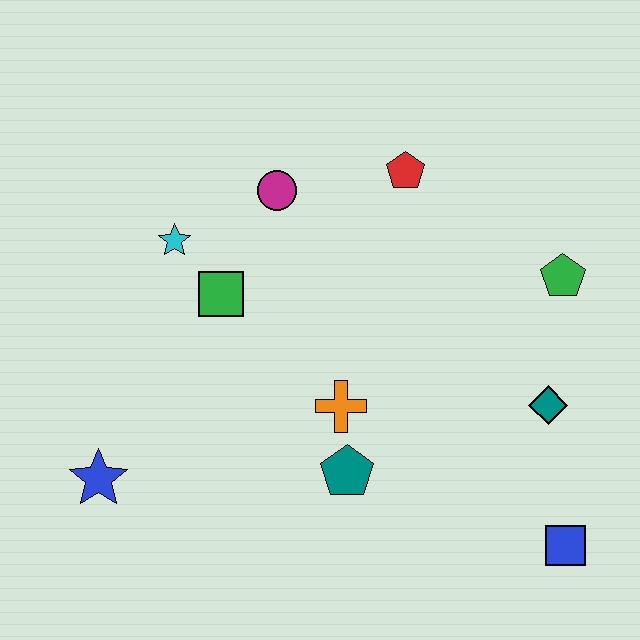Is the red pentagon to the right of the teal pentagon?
Yes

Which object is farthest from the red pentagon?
The blue star is farthest from the red pentagon.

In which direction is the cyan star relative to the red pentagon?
The cyan star is to the left of the red pentagon.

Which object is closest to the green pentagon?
The teal diamond is closest to the green pentagon.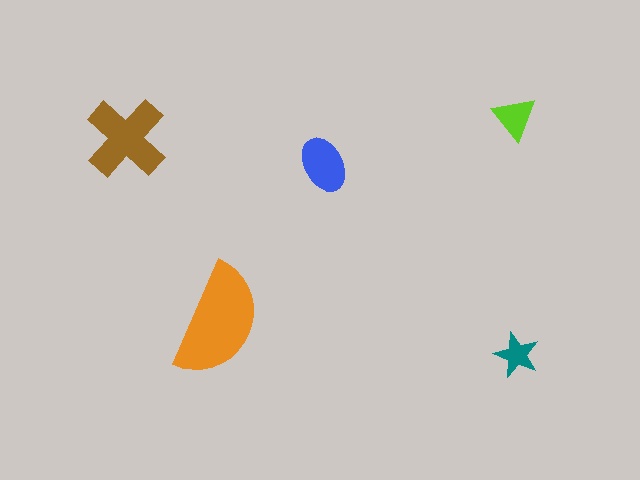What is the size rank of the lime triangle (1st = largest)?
4th.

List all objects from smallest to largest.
The teal star, the lime triangle, the blue ellipse, the brown cross, the orange semicircle.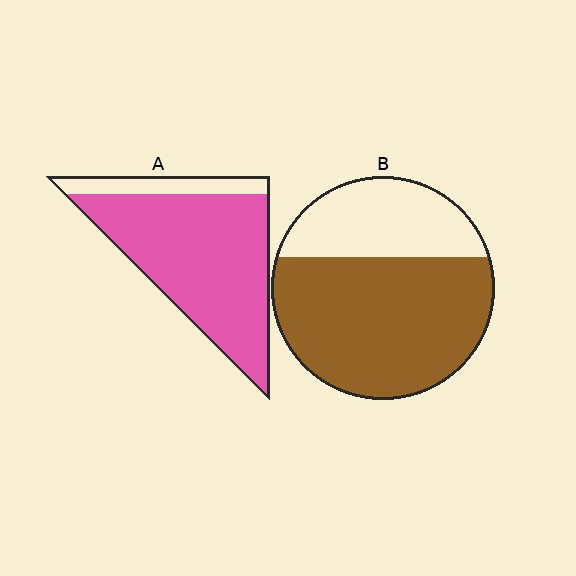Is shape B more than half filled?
Yes.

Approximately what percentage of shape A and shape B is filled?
A is approximately 85% and B is approximately 65%.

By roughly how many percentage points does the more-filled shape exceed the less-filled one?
By roughly 15 percentage points (A over B).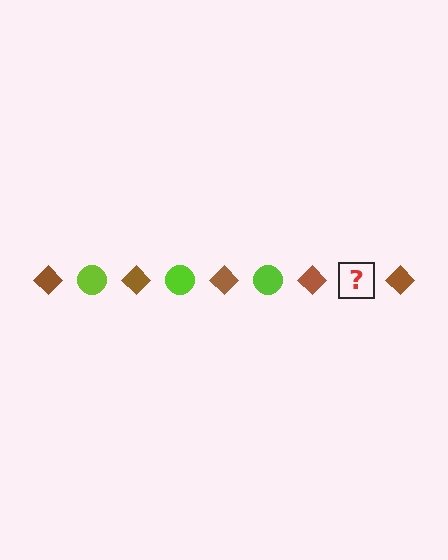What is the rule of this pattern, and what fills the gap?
The rule is that the pattern alternates between brown diamond and lime circle. The gap should be filled with a lime circle.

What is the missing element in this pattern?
The missing element is a lime circle.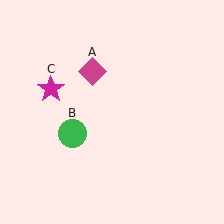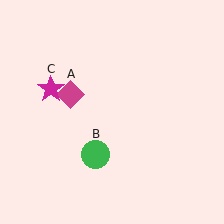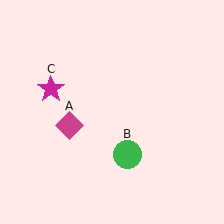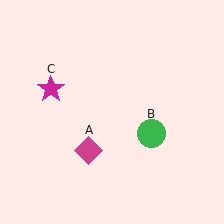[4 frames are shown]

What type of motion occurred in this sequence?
The magenta diamond (object A), green circle (object B) rotated counterclockwise around the center of the scene.